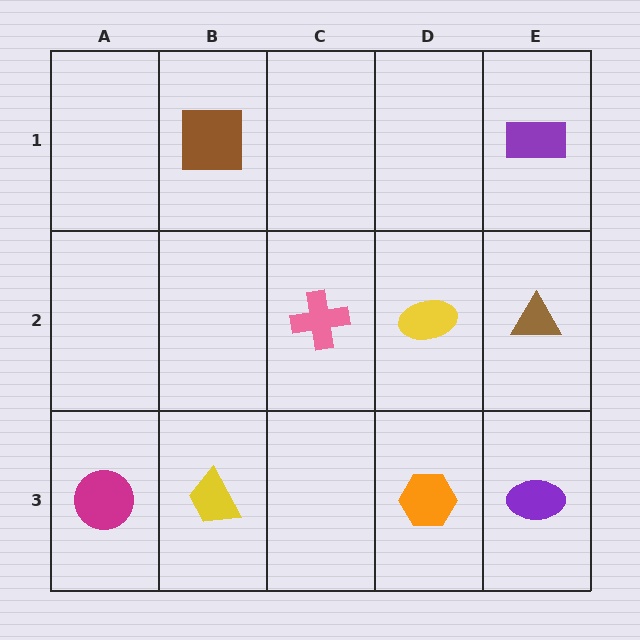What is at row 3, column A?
A magenta circle.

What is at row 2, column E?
A brown triangle.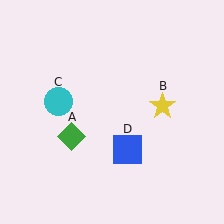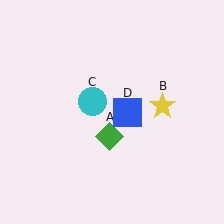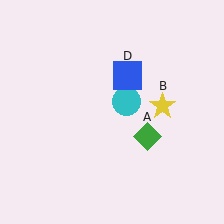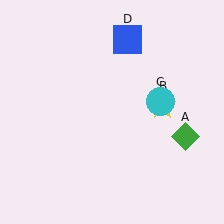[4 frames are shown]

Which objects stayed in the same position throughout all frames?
Yellow star (object B) remained stationary.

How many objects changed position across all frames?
3 objects changed position: green diamond (object A), cyan circle (object C), blue square (object D).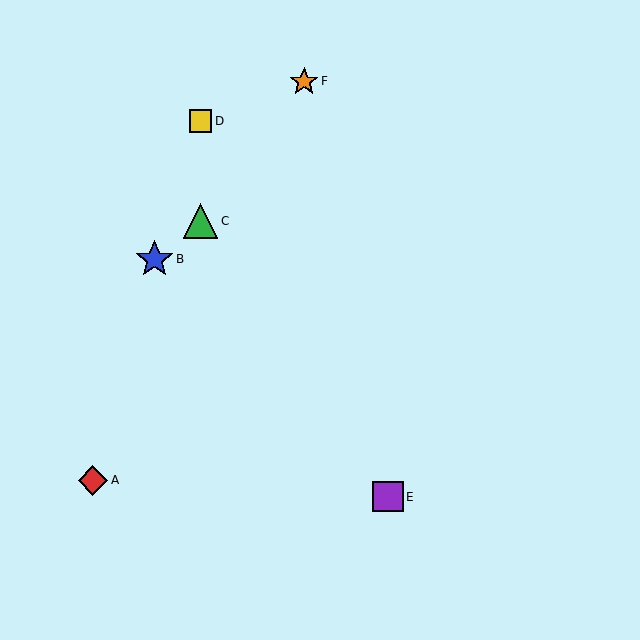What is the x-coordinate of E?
Object E is at x≈388.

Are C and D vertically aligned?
Yes, both are at x≈200.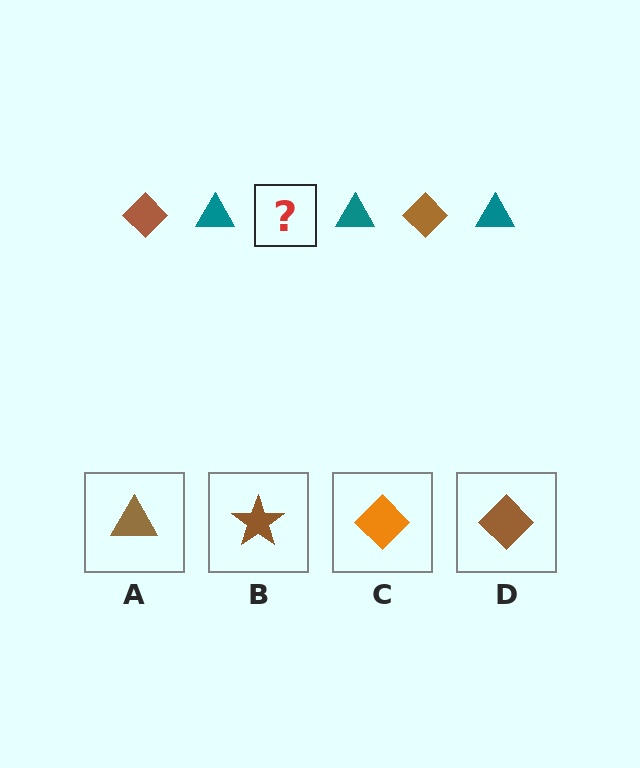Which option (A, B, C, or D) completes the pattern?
D.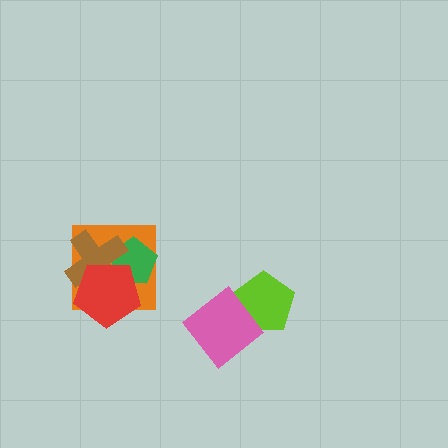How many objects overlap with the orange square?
3 objects overlap with the orange square.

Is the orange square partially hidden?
Yes, it is partially covered by another shape.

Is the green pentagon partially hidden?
Yes, it is partially covered by another shape.